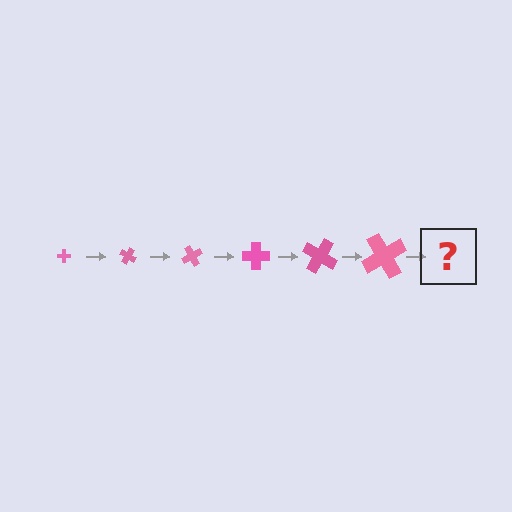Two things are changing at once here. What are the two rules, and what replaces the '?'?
The two rules are that the cross grows larger each step and it rotates 30 degrees each step. The '?' should be a cross, larger than the previous one and rotated 180 degrees from the start.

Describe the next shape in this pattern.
It should be a cross, larger than the previous one and rotated 180 degrees from the start.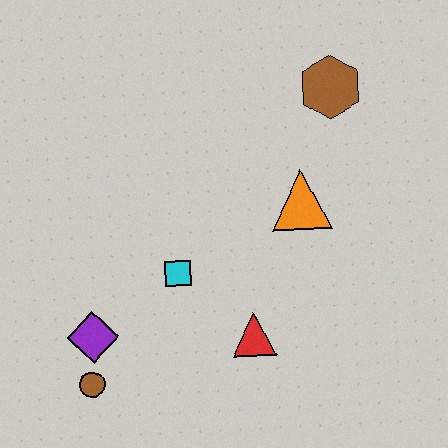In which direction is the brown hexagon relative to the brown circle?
The brown hexagon is above the brown circle.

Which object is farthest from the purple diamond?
The brown hexagon is farthest from the purple diamond.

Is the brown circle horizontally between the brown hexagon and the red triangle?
No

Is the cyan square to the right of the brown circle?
Yes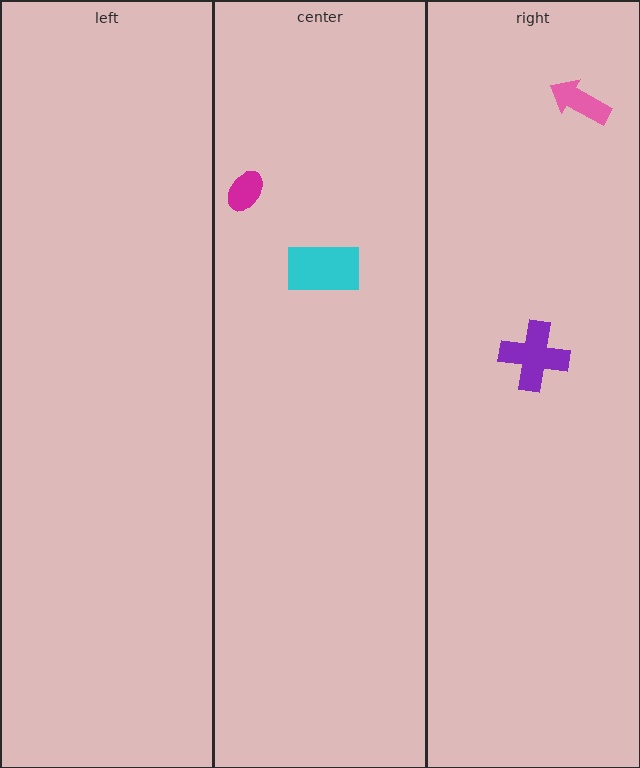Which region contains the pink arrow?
The right region.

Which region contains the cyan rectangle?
The center region.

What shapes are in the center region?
The magenta ellipse, the cyan rectangle.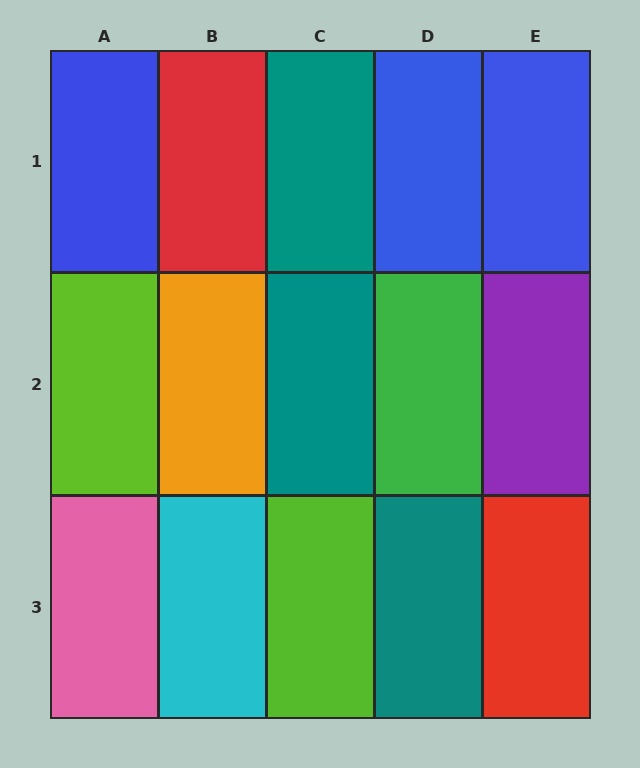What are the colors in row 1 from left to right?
Blue, red, teal, blue, blue.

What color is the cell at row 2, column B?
Orange.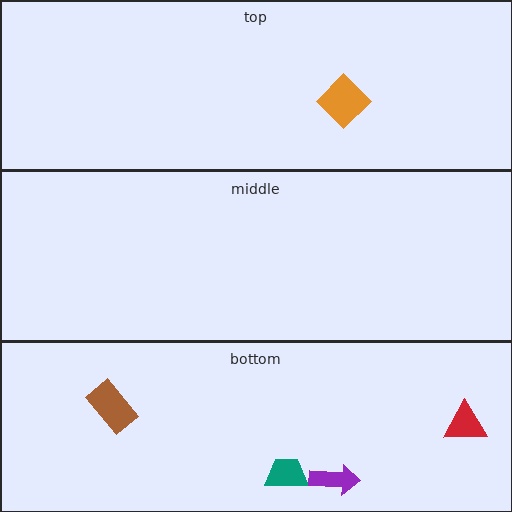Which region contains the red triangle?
The bottom region.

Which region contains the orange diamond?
The top region.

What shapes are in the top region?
The orange diamond.